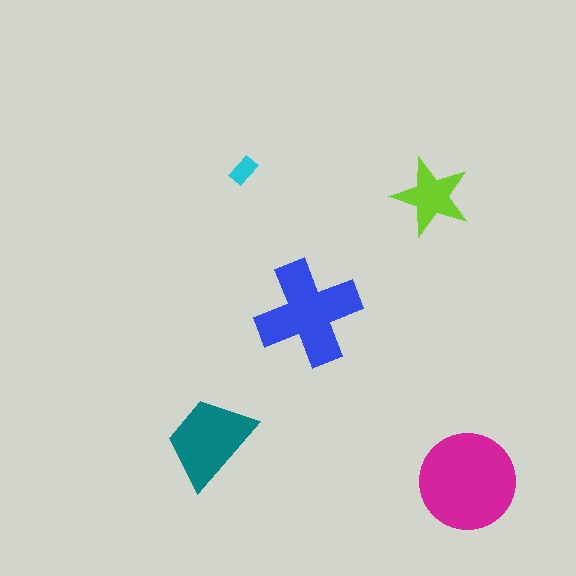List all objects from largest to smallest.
The magenta circle, the blue cross, the teal trapezoid, the lime star, the cyan rectangle.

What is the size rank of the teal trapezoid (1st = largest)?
3rd.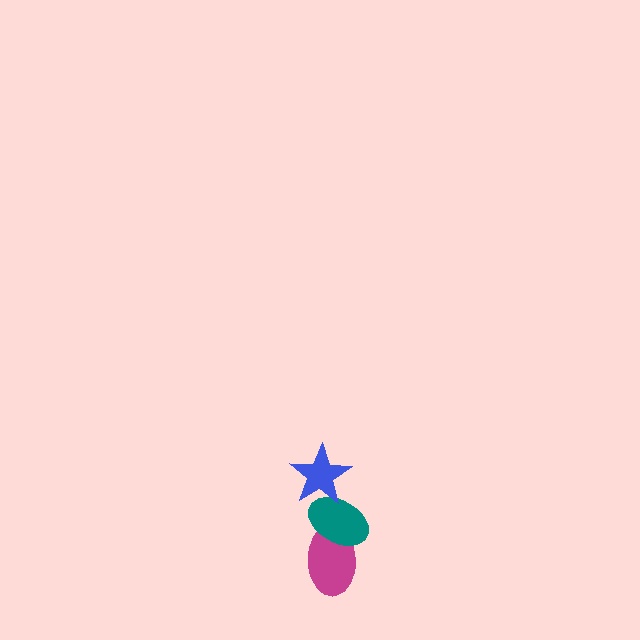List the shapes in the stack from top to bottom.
From top to bottom: the blue star, the teal ellipse, the magenta ellipse.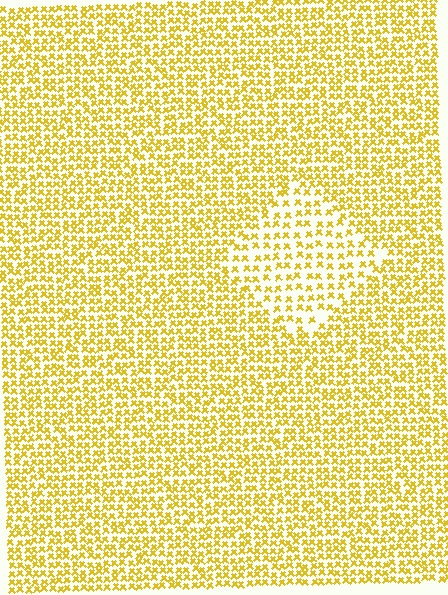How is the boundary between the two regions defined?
The boundary is defined by a change in element density (approximately 1.8x ratio). All elements are the same color, size, and shape.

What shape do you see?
I see a diamond.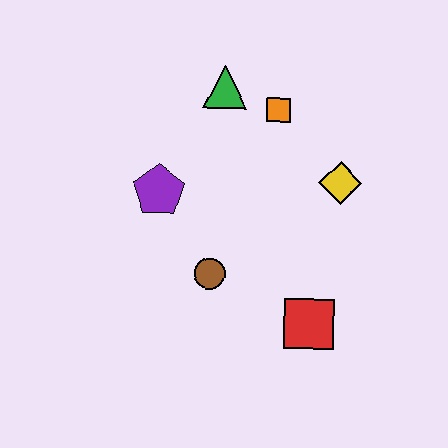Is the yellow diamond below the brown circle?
No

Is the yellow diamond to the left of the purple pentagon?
No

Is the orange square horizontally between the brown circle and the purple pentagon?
No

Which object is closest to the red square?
The brown circle is closest to the red square.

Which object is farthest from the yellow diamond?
The purple pentagon is farthest from the yellow diamond.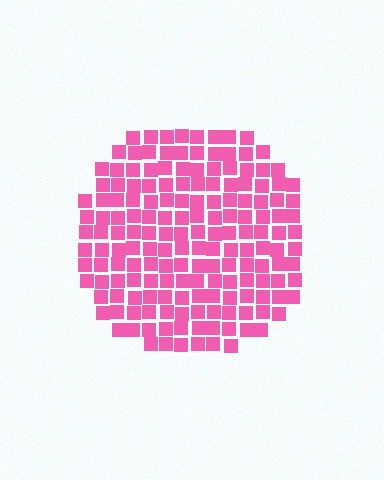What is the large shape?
The large shape is a circle.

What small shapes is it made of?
It is made of small squares.